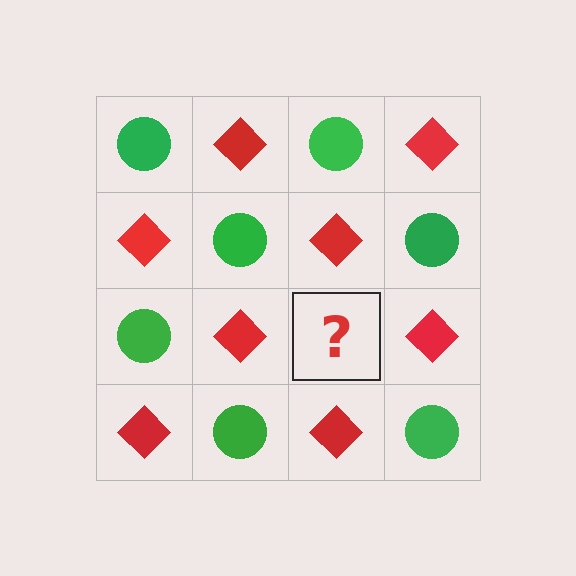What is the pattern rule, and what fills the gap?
The rule is that it alternates green circle and red diamond in a checkerboard pattern. The gap should be filled with a green circle.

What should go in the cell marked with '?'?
The missing cell should contain a green circle.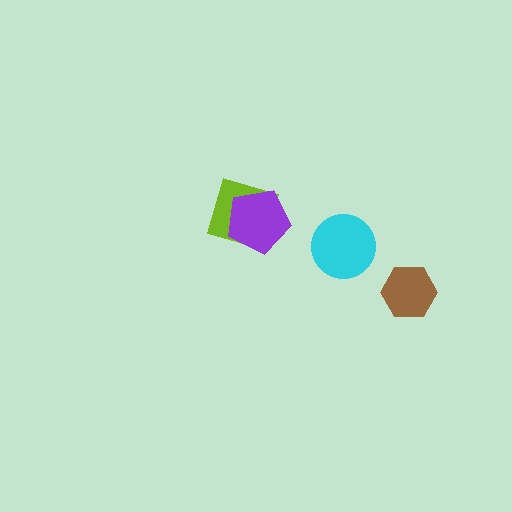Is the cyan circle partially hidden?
No, no other shape covers it.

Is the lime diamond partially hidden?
Yes, it is partially covered by another shape.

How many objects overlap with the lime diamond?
1 object overlaps with the lime diamond.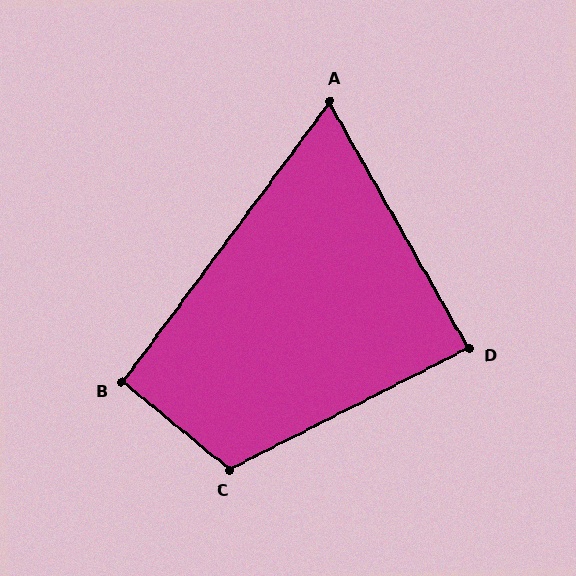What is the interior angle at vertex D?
Approximately 87 degrees (approximately right).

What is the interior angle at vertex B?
Approximately 93 degrees (approximately right).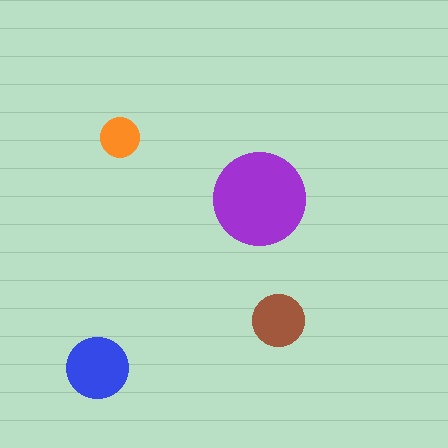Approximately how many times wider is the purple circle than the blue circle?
About 1.5 times wider.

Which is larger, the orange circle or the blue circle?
The blue one.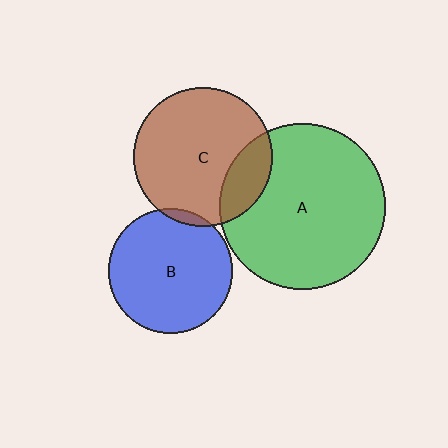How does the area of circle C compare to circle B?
Approximately 1.2 times.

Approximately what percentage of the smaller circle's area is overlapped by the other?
Approximately 20%.